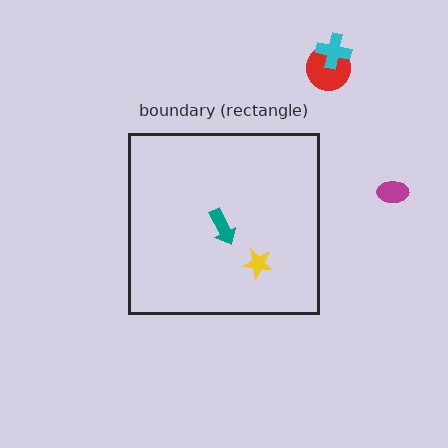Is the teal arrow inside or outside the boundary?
Inside.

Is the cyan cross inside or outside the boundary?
Outside.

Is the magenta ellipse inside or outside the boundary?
Outside.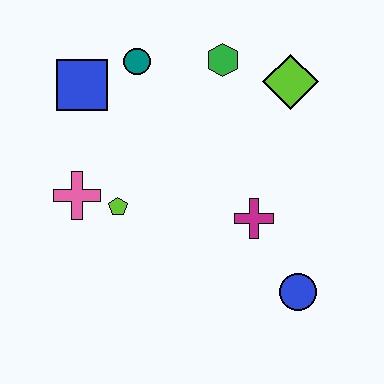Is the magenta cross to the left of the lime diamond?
Yes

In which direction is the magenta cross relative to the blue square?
The magenta cross is to the right of the blue square.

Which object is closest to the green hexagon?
The lime diamond is closest to the green hexagon.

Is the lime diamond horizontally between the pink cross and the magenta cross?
No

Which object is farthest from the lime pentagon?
The lime diamond is farthest from the lime pentagon.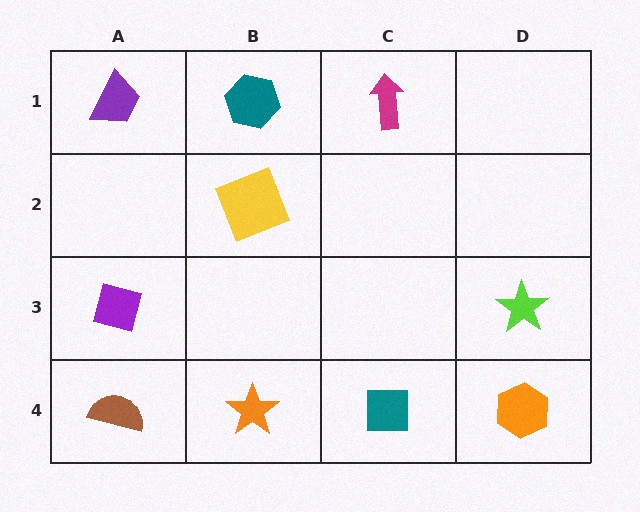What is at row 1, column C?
A magenta arrow.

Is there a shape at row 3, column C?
No, that cell is empty.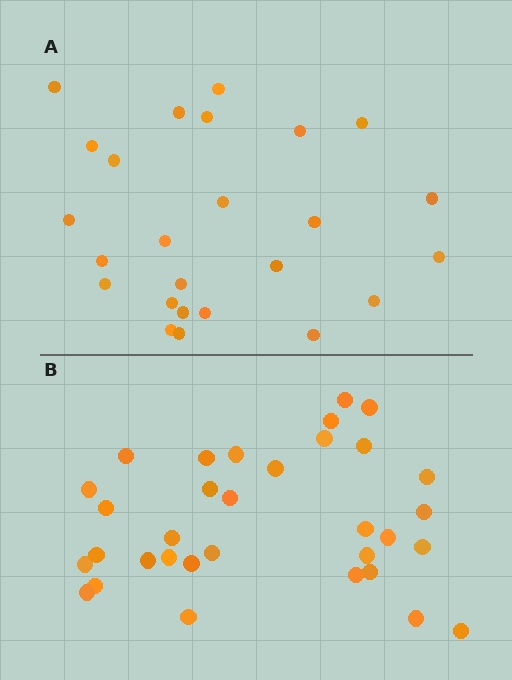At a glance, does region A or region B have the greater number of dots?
Region B (the bottom region) has more dots.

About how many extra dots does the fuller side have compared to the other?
Region B has roughly 8 or so more dots than region A.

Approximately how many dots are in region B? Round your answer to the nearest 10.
About 30 dots. (The exact count is 33, which rounds to 30.)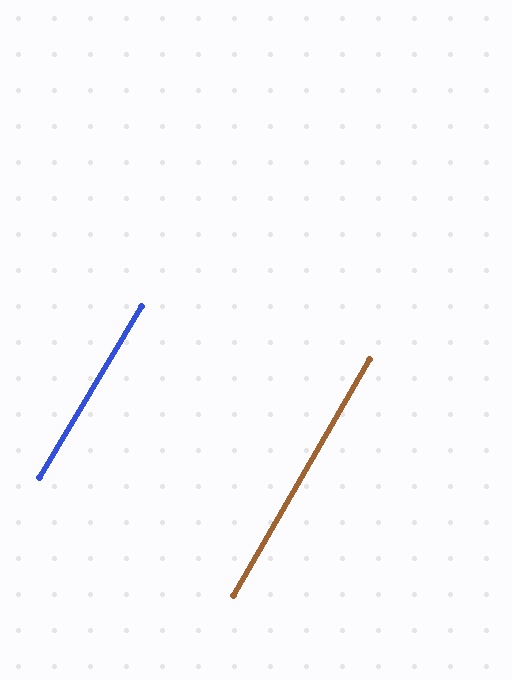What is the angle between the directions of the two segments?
Approximately 1 degree.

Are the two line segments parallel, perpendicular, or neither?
Parallel — their directions differ by only 0.8°.